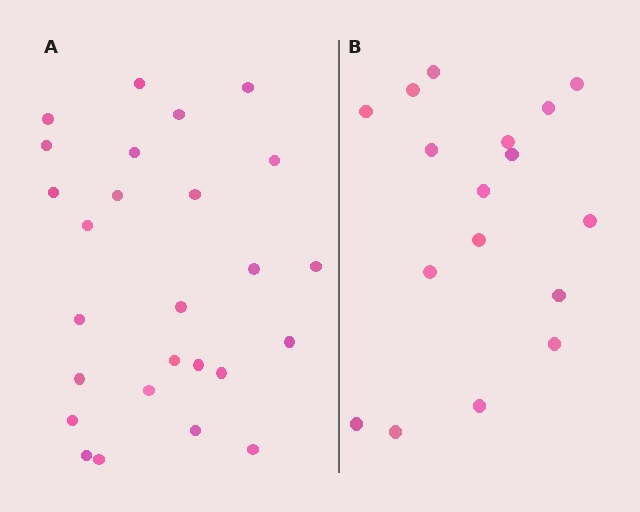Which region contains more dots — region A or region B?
Region A (the left region) has more dots.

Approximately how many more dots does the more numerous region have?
Region A has roughly 8 or so more dots than region B.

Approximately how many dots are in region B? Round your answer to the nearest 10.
About 20 dots. (The exact count is 17, which rounds to 20.)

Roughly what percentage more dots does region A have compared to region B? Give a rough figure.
About 55% more.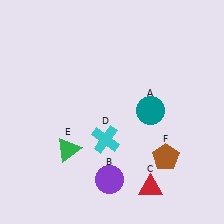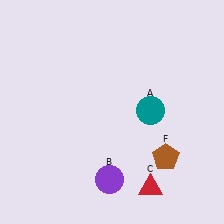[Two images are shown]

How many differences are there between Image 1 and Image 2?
There are 2 differences between the two images.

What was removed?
The cyan cross (D), the green triangle (E) were removed in Image 2.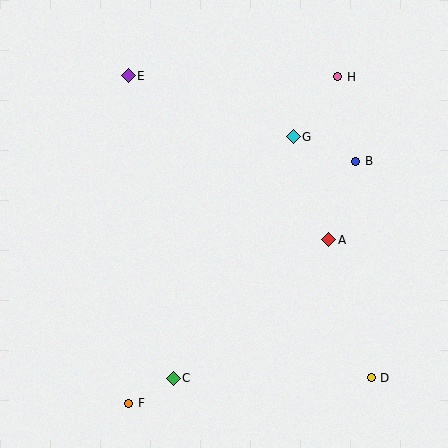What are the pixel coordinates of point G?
Point G is at (293, 137).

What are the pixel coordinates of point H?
Point H is at (338, 77).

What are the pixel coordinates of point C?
Point C is at (173, 378).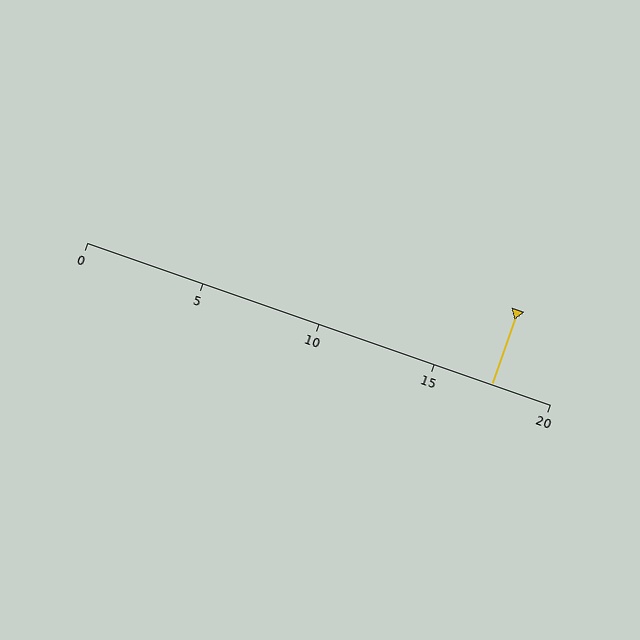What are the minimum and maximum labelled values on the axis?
The axis runs from 0 to 20.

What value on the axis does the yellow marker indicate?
The marker indicates approximately 17.5.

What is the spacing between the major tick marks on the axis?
The major ticks are spaced 5 apart.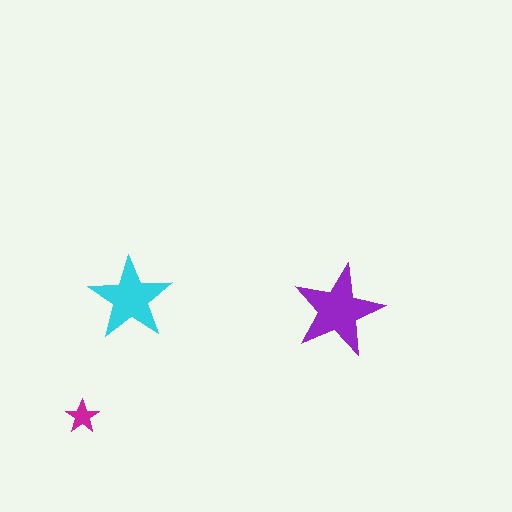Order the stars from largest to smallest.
the purple one, the cyan one, the magenta one.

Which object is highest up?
The cyan star is topmost.